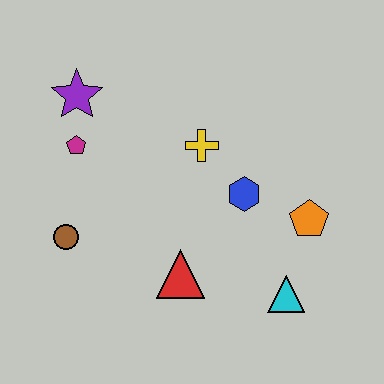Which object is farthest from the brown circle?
The orange pentagon is farthest from the brown circle.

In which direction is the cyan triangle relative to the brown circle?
The cyan triangle is to the right of the brown circle.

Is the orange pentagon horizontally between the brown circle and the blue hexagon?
No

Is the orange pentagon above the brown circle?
Yes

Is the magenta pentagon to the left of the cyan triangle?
Yes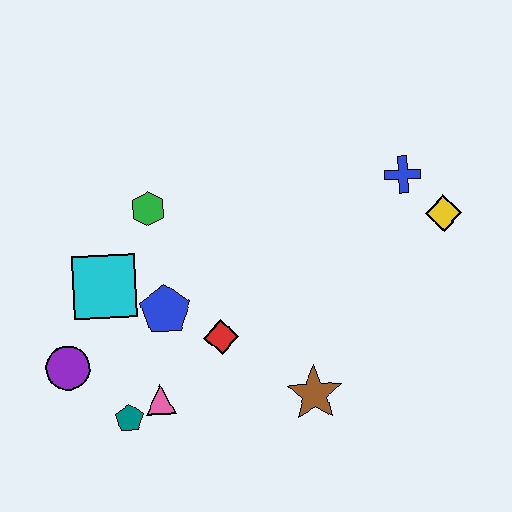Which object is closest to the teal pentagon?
The pink triangle is closest to the teal pentagon.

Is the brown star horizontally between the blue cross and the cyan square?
Yes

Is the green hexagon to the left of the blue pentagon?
Yes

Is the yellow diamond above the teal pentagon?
Yes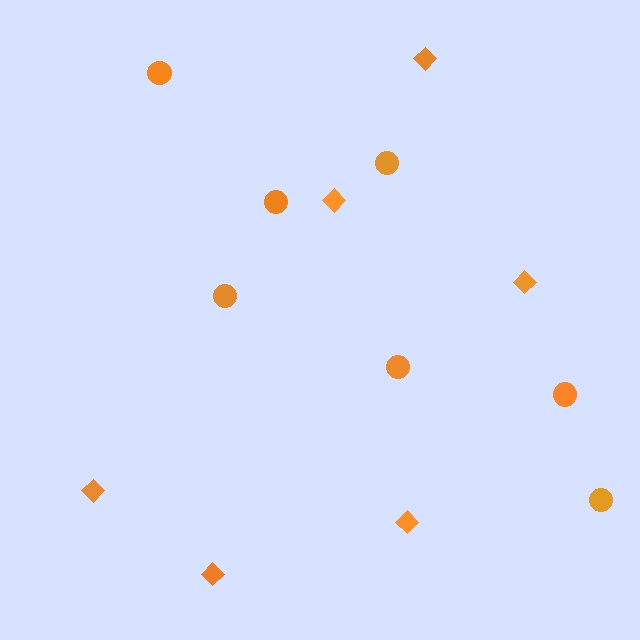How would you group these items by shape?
There are 2 groups: one group of diamonds (6) and one group of circles (7).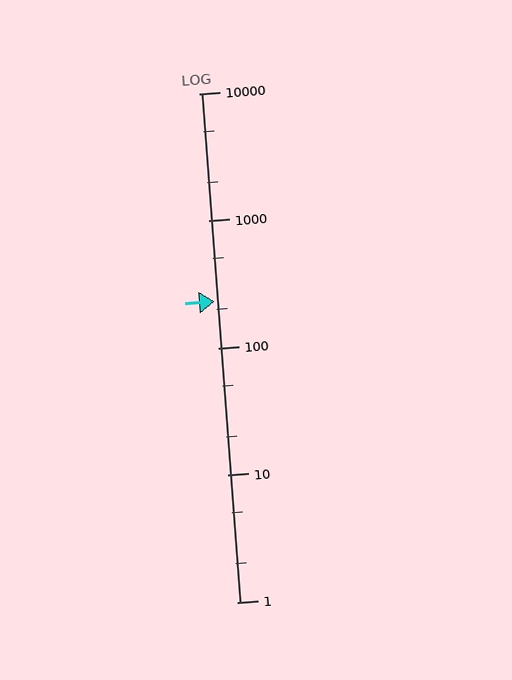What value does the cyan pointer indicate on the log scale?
The pointer indicates approximately 230.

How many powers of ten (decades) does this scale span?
The scale spans 4 decades, from 1 to 10000.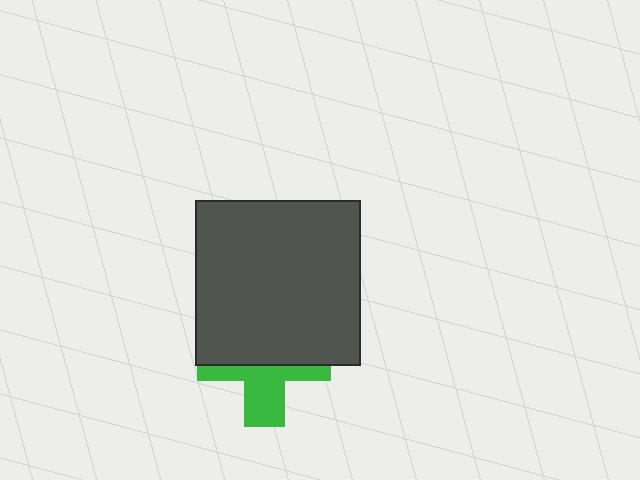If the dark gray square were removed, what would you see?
You would see the complete green cross.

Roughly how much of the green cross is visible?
A small part of it is visible (roughly 43%).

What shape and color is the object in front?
The object in front is a dark gray square.